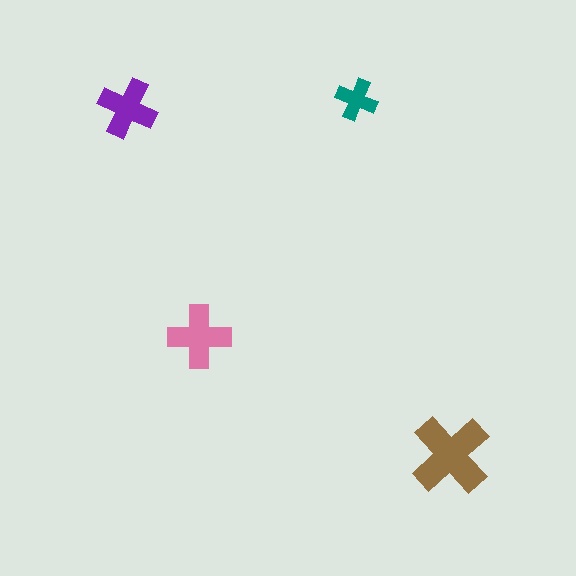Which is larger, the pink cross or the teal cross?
The pink one.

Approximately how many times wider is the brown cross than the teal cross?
About 2 times wider.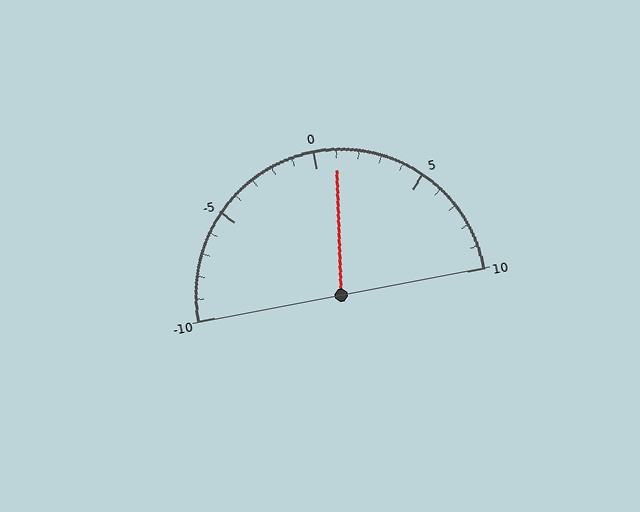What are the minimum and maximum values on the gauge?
The gauge ranges from -10 to 10.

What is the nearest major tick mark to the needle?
The nearest major tick mark is 0.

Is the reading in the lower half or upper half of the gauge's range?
The reading is in the upper half of the range (-10 to 10).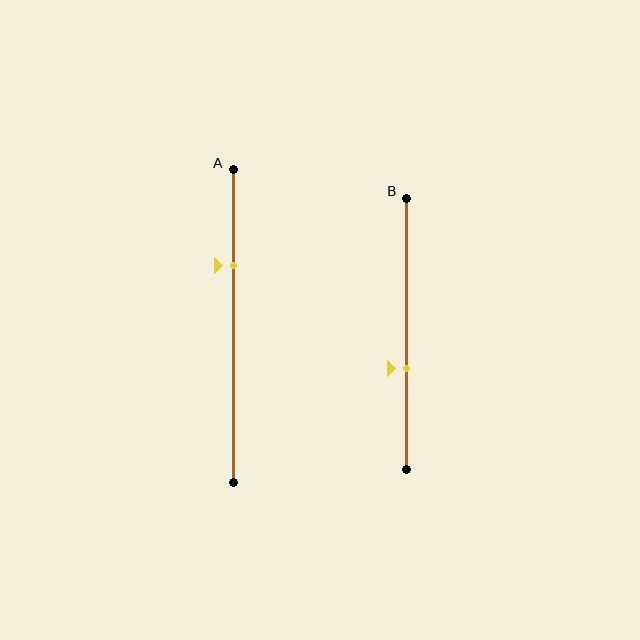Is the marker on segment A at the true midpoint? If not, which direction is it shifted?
No, the marker on segment A is shifted upward by about 19% of the segment length.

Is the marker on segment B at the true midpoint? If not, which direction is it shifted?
No, the marker on segment B is shifted downward by about 13% of the segment length.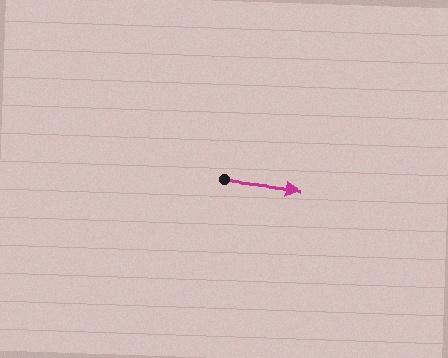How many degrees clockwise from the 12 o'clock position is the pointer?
Approximately 97 degrees.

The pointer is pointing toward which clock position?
Roughly 3 o'clock.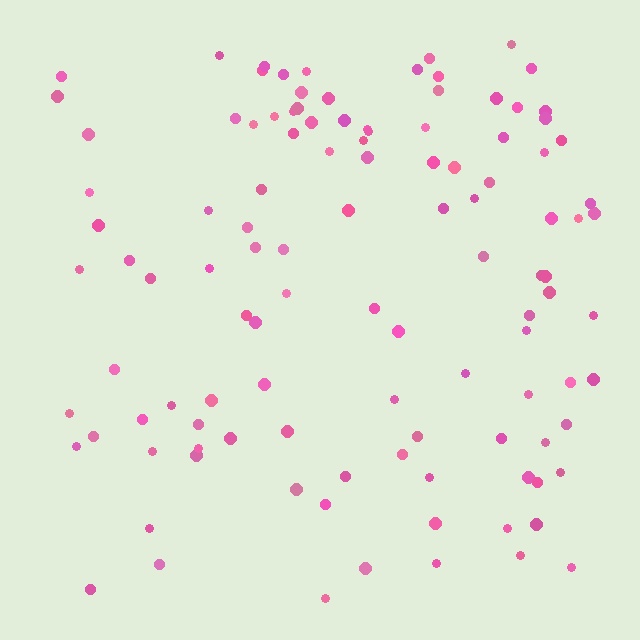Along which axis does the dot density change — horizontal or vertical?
Horizontal.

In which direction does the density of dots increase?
From left to right, with the right side densest.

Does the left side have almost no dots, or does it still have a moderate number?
Still a moderate number, just noticeably fewer than the right.